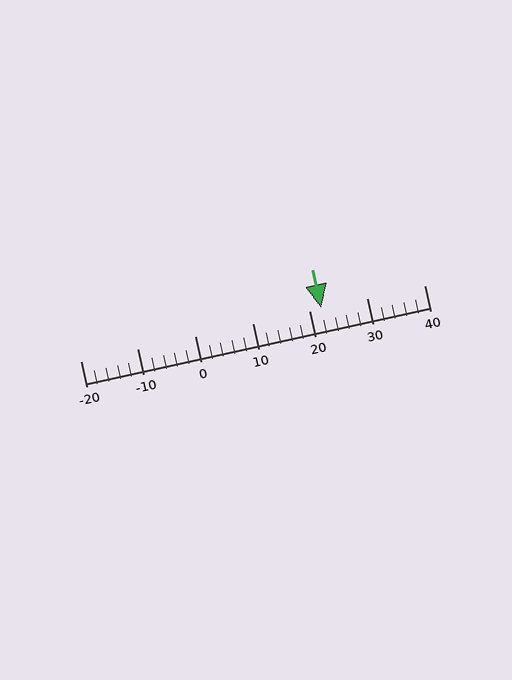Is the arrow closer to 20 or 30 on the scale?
The arrow is closer to 20.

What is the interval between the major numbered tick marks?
The major tick marks are spaced 10 units apart.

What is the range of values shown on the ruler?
The ruler shows values from -20 to 40.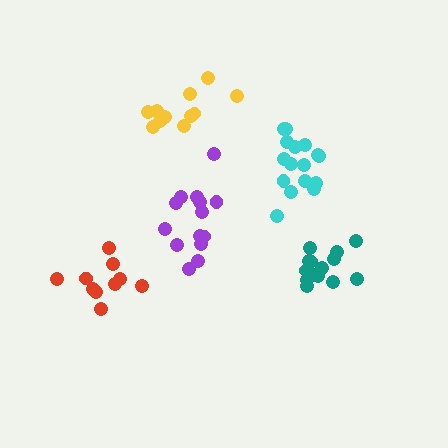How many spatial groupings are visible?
There are 5 spatial groupings.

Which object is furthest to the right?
The teal cluster is rightmost.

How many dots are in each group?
Group 1: 11 dots, Group 2: 14 dots, Group 3: 14 dots, Group 4: 17 dots, Group 5: 11 dots (67 total).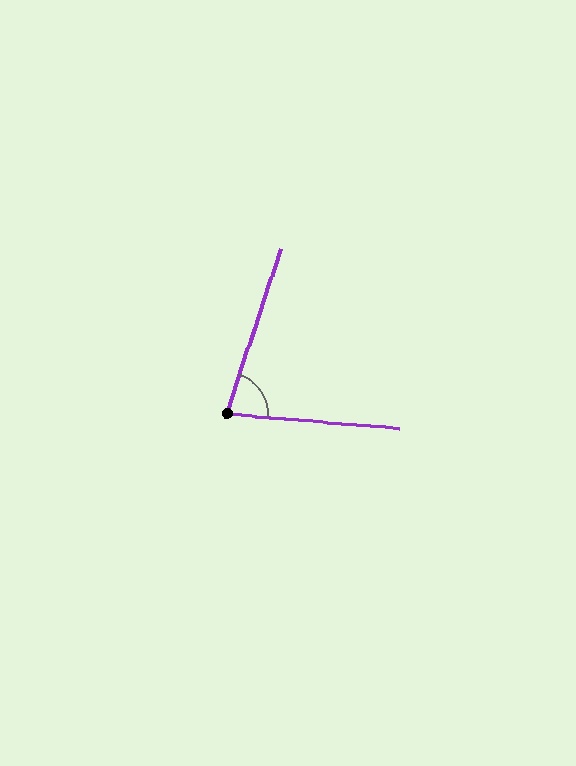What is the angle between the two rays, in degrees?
Approximately 77 degrees.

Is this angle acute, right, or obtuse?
It is acute.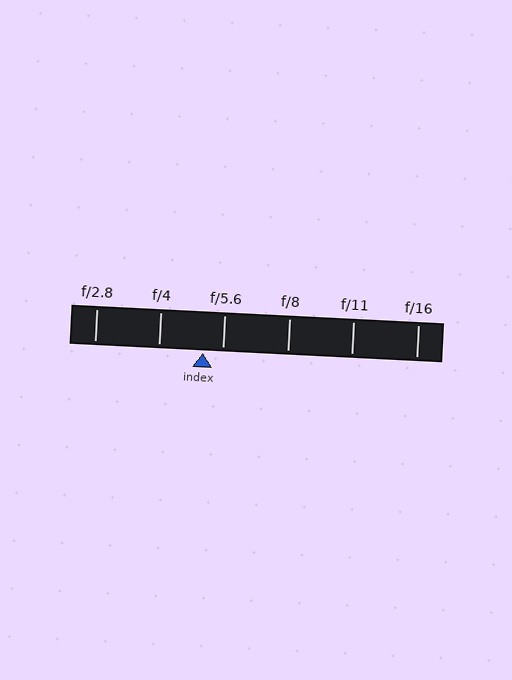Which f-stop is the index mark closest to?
The index mark is closest to f/5.6.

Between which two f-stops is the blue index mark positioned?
The index mark is between f/4 and f/5.6.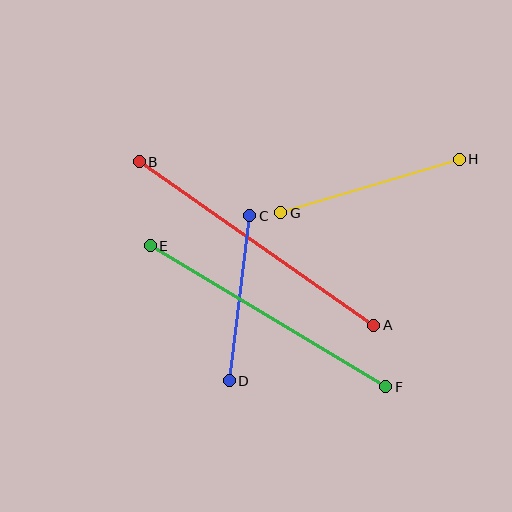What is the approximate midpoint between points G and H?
The midpoint is at approximately (370, 186) pixels.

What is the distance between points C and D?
The distance is approximately 166 pixels.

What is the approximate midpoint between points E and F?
The midpoint is at approximately (268, 316) pixels.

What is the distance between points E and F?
The distance is approximately 274 pixels.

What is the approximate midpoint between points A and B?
The midpoint is at approximately (257, 243) pixels.